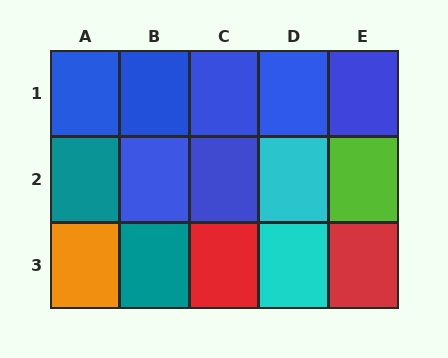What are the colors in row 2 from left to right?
Teal, blue, blue, cyan, lime.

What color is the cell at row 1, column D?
Blue.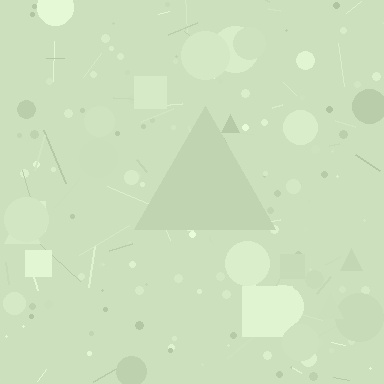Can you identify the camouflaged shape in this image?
The camouflaged shape is a triangle.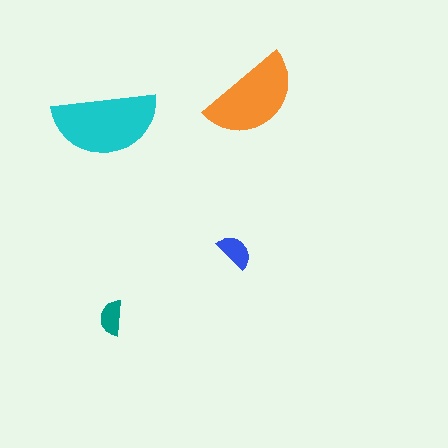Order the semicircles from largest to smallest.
the cyan one, the orange one, the blue one, the teal one.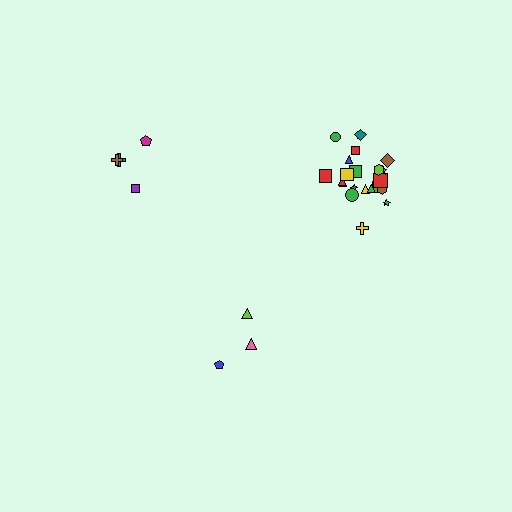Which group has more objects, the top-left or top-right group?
The top-right group.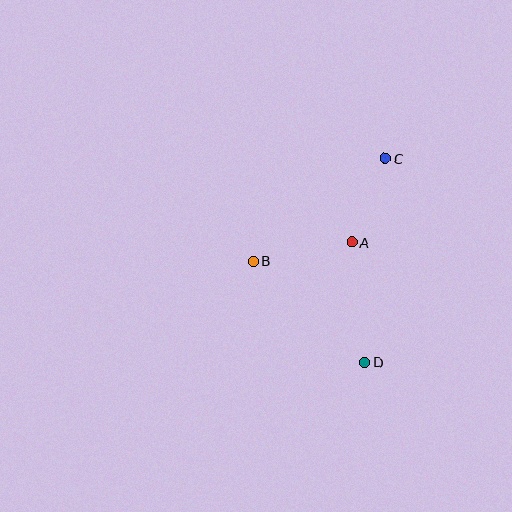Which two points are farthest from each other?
Points C and D are farthest from each other.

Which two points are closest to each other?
Points A and C are closest to each other.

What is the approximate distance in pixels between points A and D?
The distance between A and D is approximately 120 pixels.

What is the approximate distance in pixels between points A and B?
The distance between A and B is approximately 100 pixels.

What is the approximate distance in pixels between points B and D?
The distance between B and D is approximately 150 pixels.